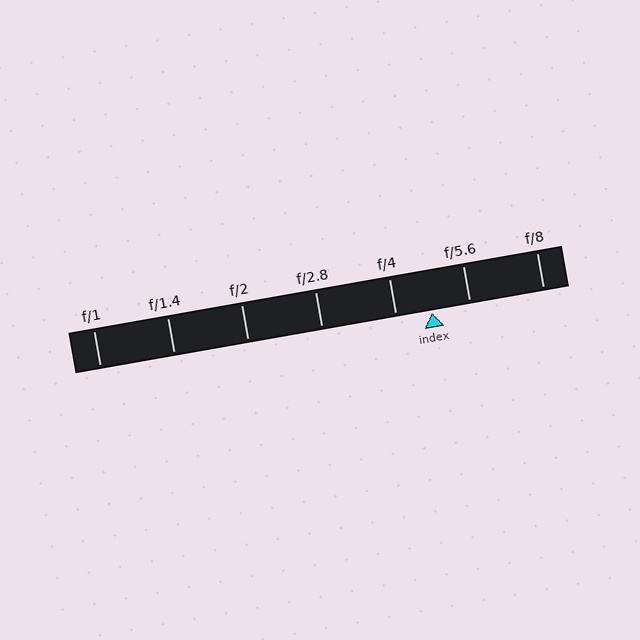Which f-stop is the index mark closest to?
The index mark is closest to f/4.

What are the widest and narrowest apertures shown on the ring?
The widest aperture shown is f/1 and the narrowest is f/8.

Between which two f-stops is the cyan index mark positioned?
The index mark is between f/4 and f/5.6.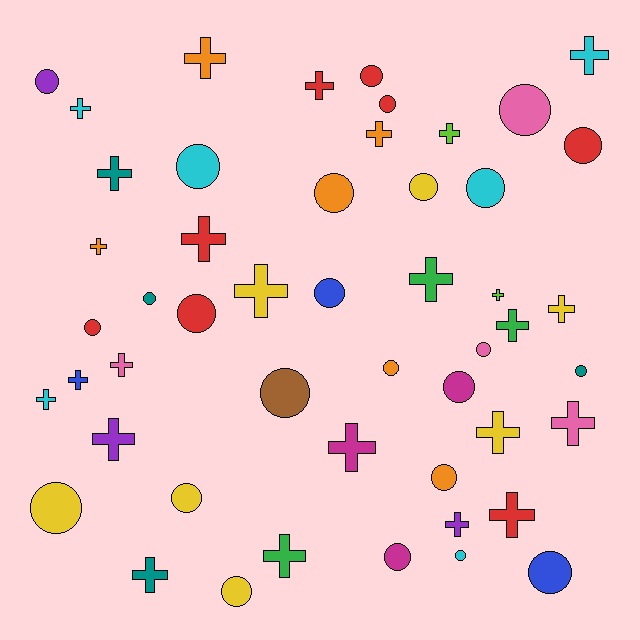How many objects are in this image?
There are 50 objects.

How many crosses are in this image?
There are 25 crosses.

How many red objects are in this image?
There are 8 red objects.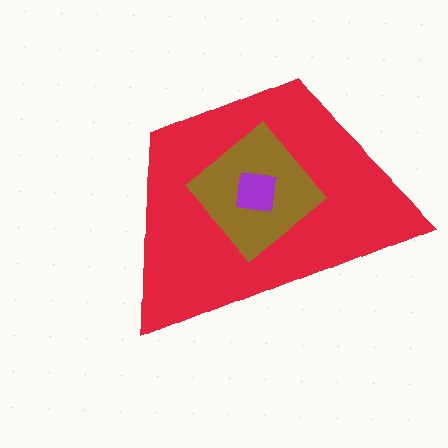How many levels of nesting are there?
3.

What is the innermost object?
The purple square.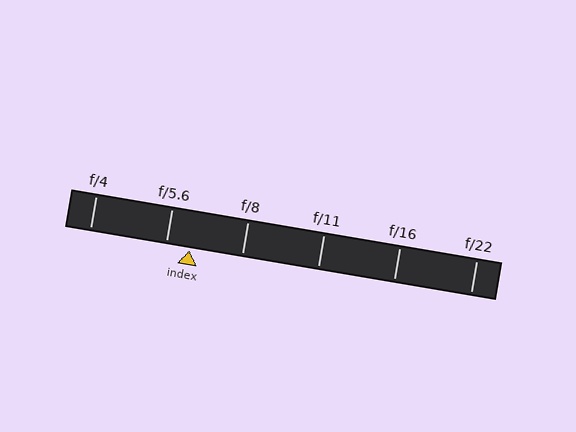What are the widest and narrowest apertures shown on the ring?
The widest aperture shown is f/4 and the narrowest is f/22.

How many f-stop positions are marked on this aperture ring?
There are 6 f-stop positions marked.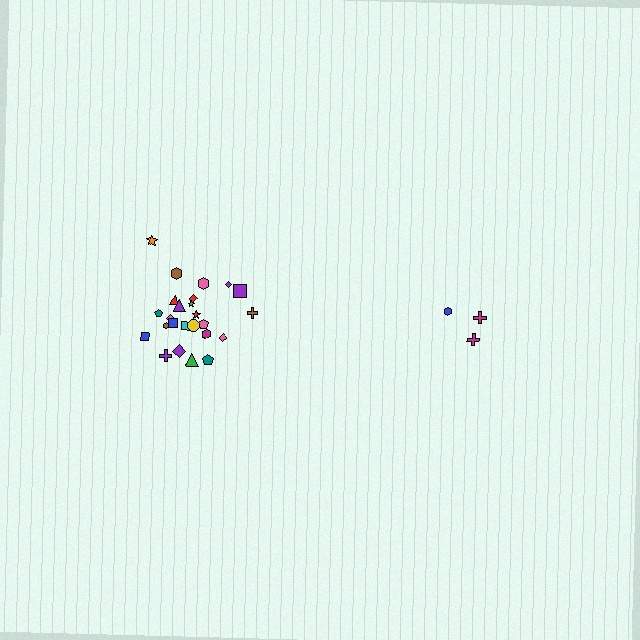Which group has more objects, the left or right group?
The left group.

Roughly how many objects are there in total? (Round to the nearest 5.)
Roughly 30 objects in total.